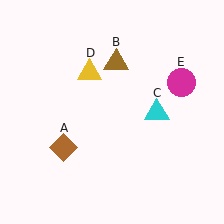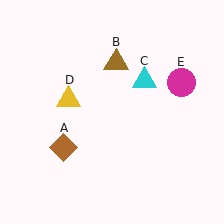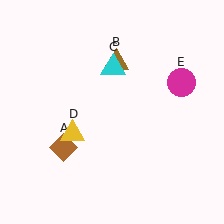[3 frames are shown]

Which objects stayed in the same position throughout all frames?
Brown diamond (object A) and brown triangle (object B) and magenta circle (object E) remained stationary.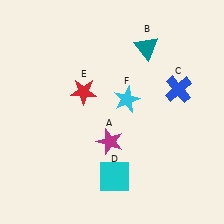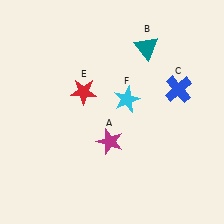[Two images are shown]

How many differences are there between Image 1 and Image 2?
There is 1 difference between the two images.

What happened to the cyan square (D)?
The cyan square (D) was removed in Image 2. It was in the bottom-right area of Image 1.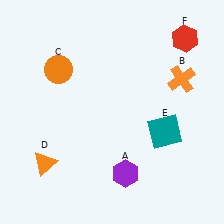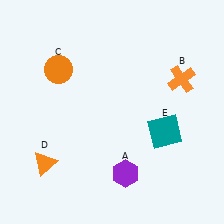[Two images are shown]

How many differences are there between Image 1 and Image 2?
There is 1 difference between the two images.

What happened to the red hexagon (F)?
The red hexagon (F) was removed in Image 2. It was in the top-right area of Image 1.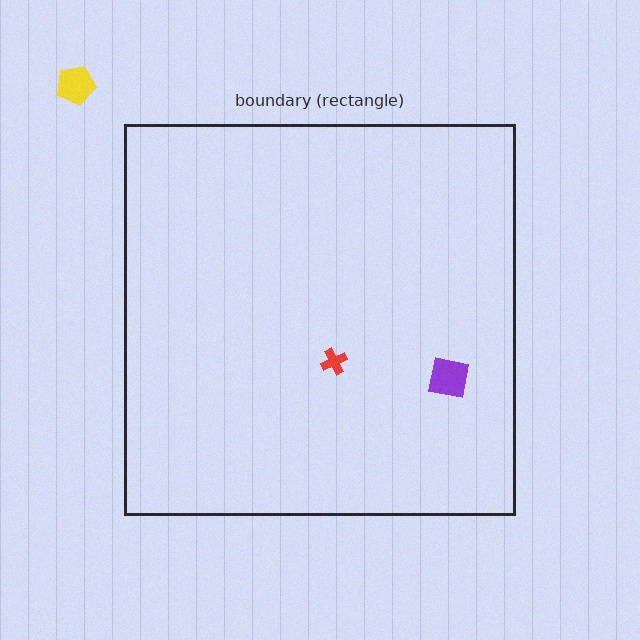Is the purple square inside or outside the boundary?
Inside.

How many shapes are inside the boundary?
2 inside, 1 outside.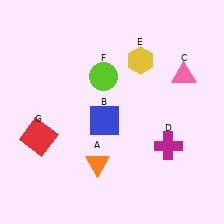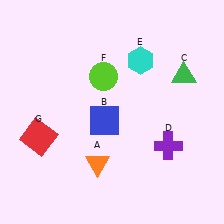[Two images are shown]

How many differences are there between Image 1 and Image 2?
There are 3 differences between the two images.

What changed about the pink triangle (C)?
In Image 1, C is pink. In Image 2, it changed to green.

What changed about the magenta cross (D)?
In Image 1, D is magenta. In Image 2, it changed to purple.